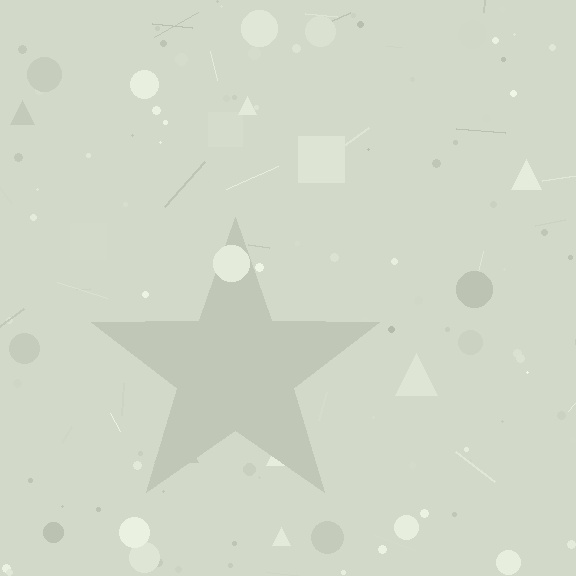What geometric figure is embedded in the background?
A star is embedded in the background.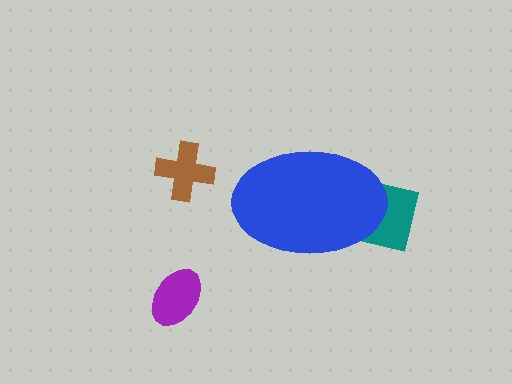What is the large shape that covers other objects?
A blue ellipse.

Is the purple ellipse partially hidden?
No, the purple ellipse is fully visible.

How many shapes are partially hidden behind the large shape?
1 shape is partially hidden.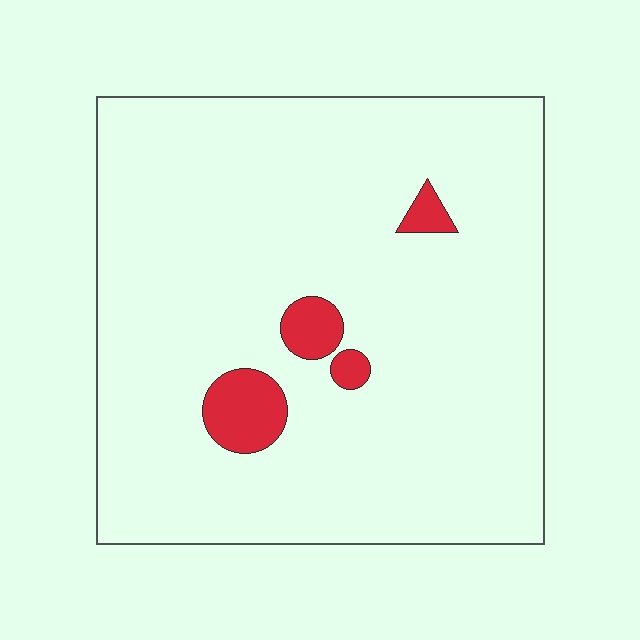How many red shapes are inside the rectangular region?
4.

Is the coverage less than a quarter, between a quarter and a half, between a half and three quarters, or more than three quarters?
Less than a quarter.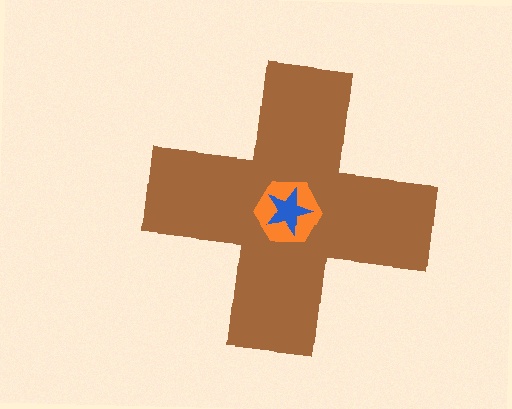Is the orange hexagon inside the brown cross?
Yes.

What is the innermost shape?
The blue star.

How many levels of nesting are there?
3.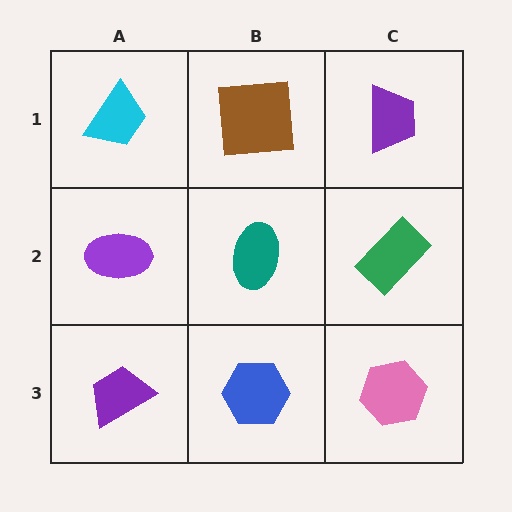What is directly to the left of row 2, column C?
A teal ellipse.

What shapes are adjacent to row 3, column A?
A purple ellipse (row 2, column A), a blue hexagon (row 3, column B).